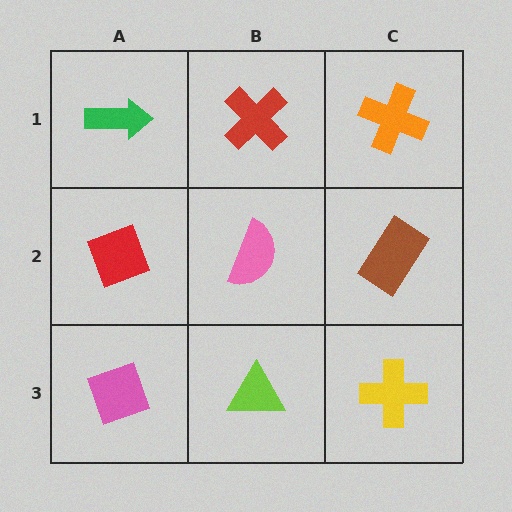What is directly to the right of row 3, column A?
A lime triangle.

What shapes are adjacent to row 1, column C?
A brown rectangle (row 2, column C), a red cross (row 1, column B).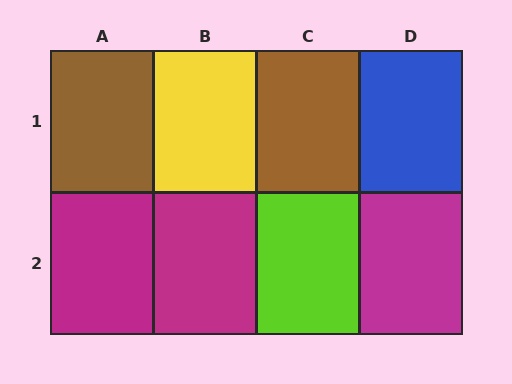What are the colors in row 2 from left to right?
Magenta, magenta, lime, magenta.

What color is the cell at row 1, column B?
Yellow.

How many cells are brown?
2 cells are brown.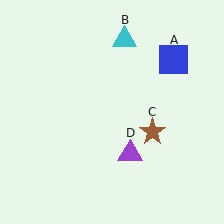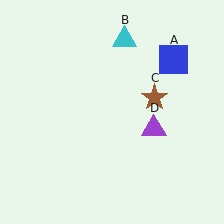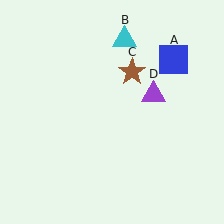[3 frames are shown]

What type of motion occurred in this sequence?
The brown star (object C), purple triangle (object D) rotated counterclockwise around the center of the scene.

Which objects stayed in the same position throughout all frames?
Blue square (object A) and cyan triangle (object B) remained stationary.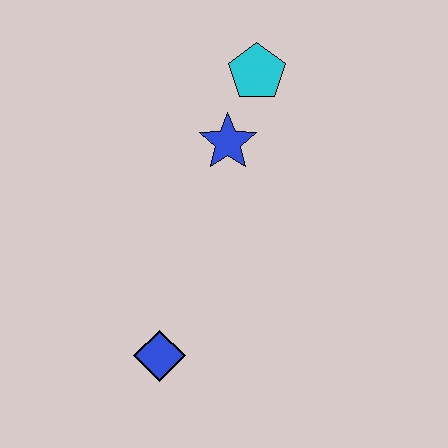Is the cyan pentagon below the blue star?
No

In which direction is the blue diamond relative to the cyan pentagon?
The blue diamond is below the cyan pentagon.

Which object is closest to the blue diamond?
The blue star is closest to the blue diamond.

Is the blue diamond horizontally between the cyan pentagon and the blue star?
No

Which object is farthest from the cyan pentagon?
The blue diamond is farthest from the cyan pentagon.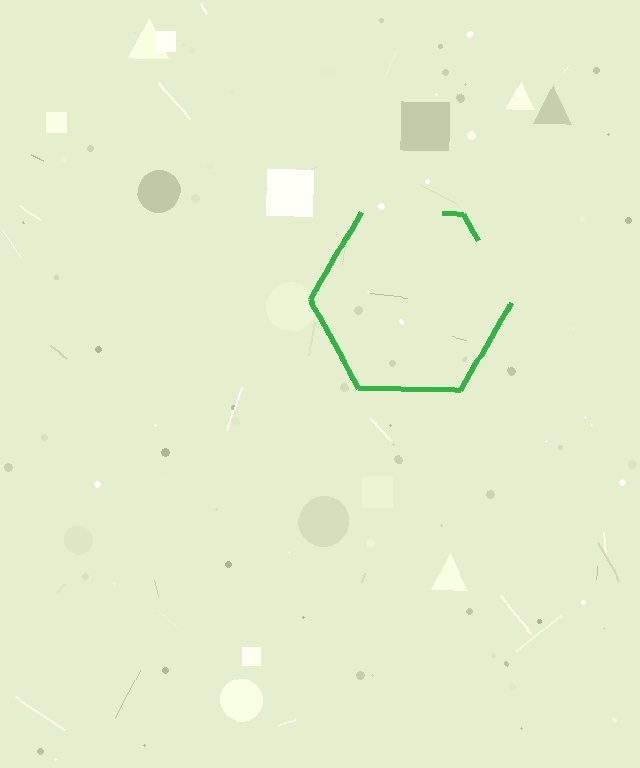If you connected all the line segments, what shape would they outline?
They would outline a hexagon.